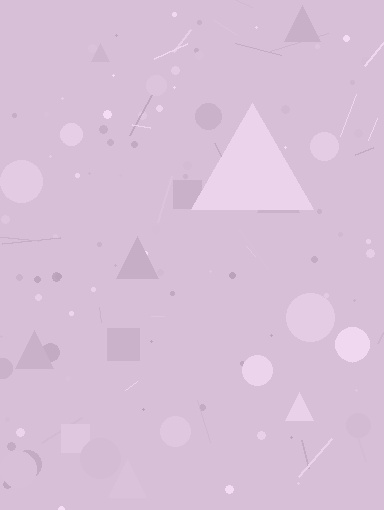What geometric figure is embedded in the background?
A triangle is embedded in the background.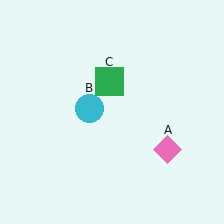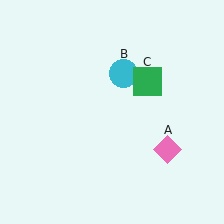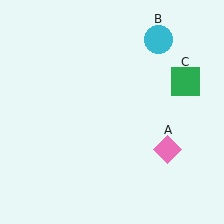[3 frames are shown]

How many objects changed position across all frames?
2 objects changed position: cyan circle (object B), green square (object C).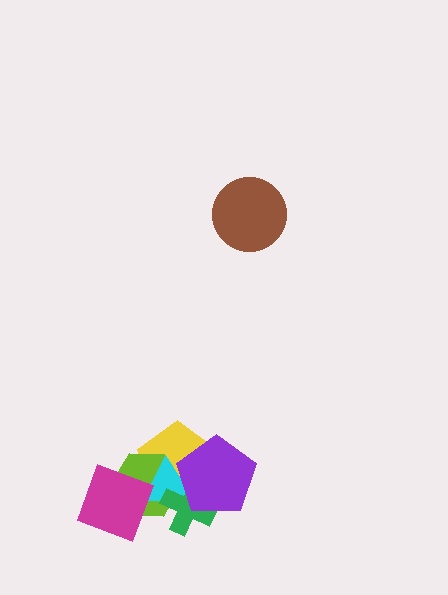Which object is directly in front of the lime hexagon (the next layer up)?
The cyan triangle is directly in front of the lime hexagon.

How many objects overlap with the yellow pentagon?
5 objects overlap with the yellow pentagon.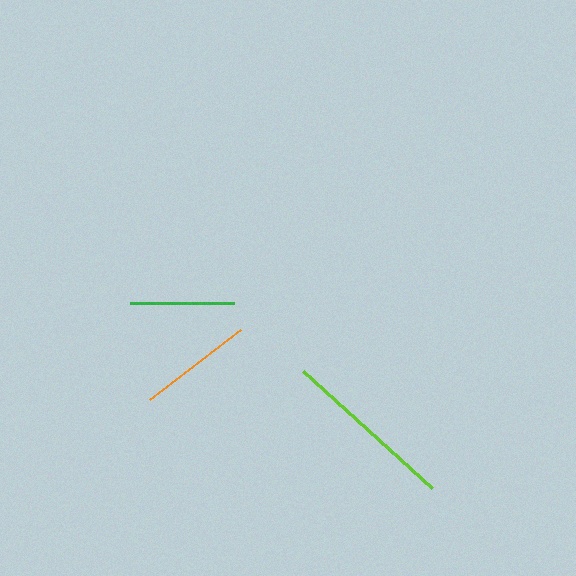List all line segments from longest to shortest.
From longest to shortest: lime, orange, green.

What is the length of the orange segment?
The orange segment is approximately 115 pixels long.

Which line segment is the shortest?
The green line is the shortest at approximately 103 pixels.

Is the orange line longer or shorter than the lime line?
The lime line is longer than the orange line.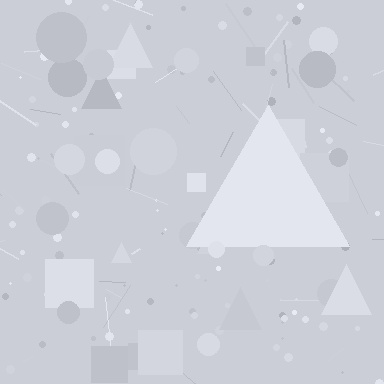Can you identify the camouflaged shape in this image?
The camouflaged shape is a triangle.